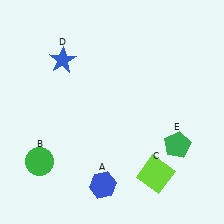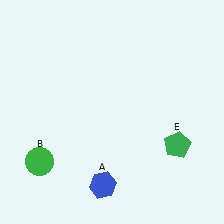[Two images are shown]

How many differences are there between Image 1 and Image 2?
There are 2 differences between the two images.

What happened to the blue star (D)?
The blue star (D) was removed in Image 2. It was in the top-left area of Image 1.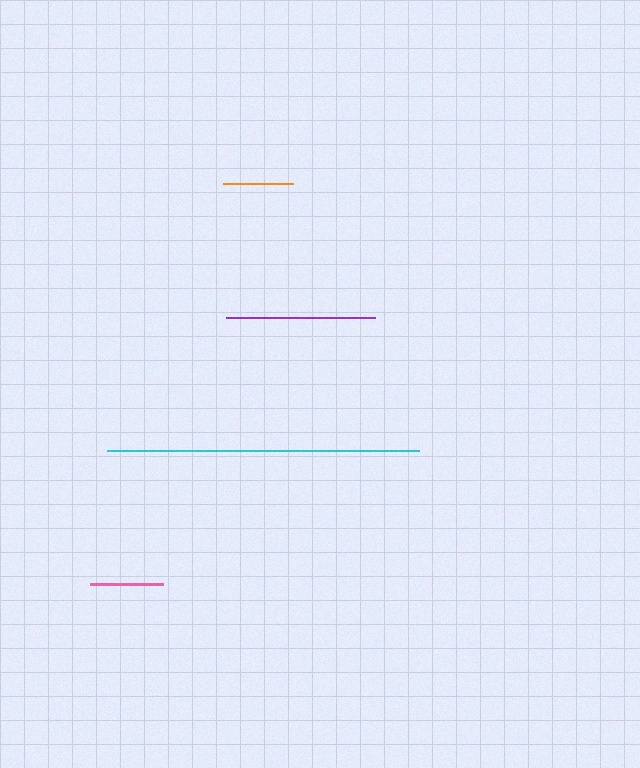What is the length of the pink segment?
The pink segment is approximately 73 pixels long.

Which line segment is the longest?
The cyan line is the longest at approximately 312 pixels.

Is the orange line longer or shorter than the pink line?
The pink line is longer than the orange line.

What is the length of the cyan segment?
The cyan segment is approximately 312 pixels long.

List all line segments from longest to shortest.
From longest to shortest: cyan, purple, pink, orange.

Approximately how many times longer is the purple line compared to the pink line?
The purple line is approximately 2.0 times the length of the pink line.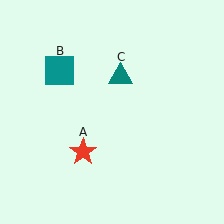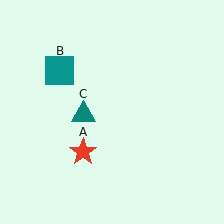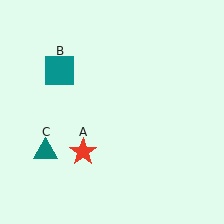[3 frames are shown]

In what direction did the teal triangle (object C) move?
The teal triangle (object C) moved down and to the left.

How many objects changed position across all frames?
1 object changed position: teal triangle (object C).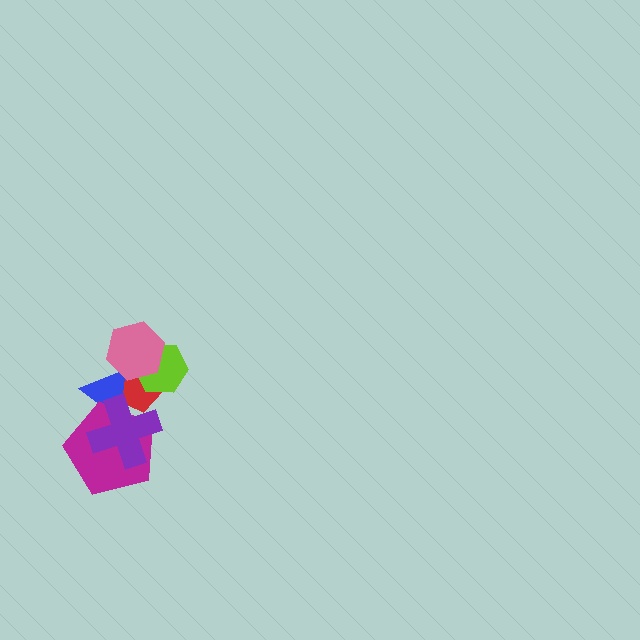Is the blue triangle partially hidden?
Yes, it is partially covered by another shape.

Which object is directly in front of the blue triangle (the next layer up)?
The magenta pentagon is directly in front of the blue triangle.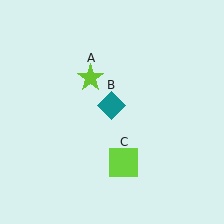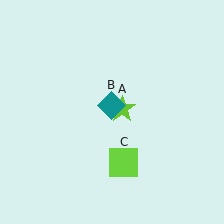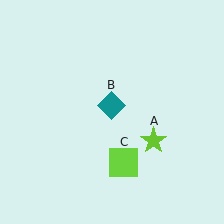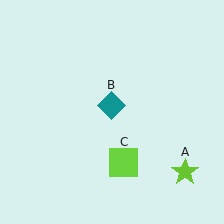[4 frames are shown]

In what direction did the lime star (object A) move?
The lime star (object A) moved down and to the right.